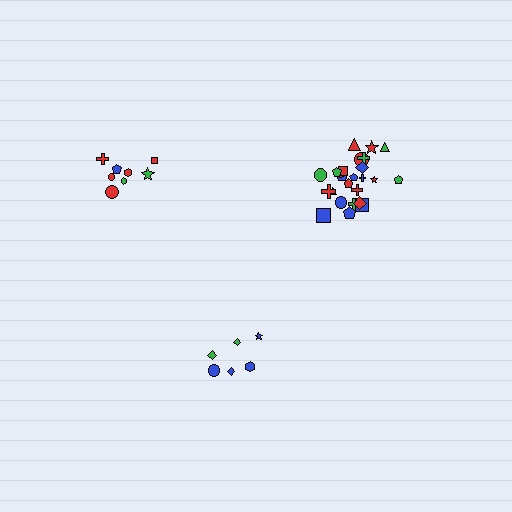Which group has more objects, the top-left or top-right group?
The top-right group.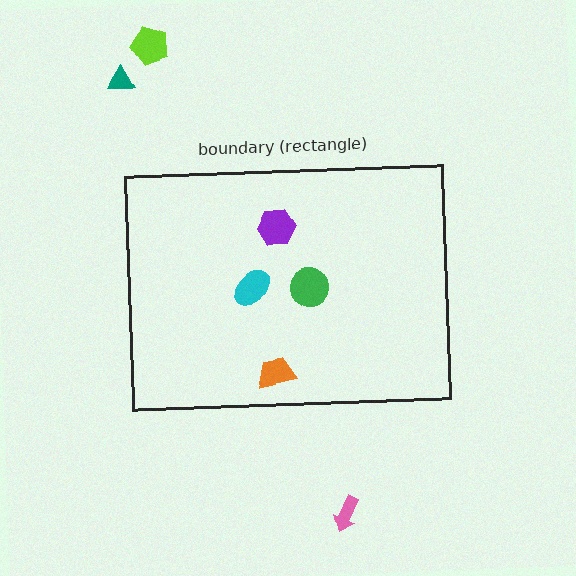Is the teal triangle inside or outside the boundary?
Outside.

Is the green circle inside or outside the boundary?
Inside.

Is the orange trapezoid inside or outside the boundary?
Inside.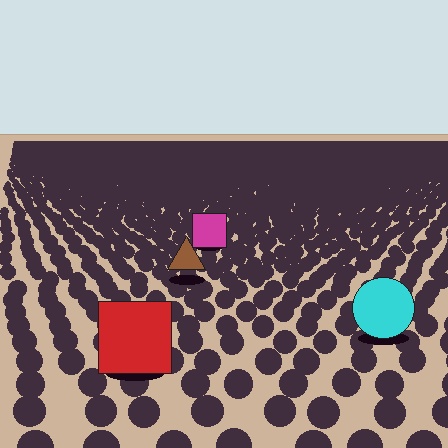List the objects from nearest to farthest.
From nearest to farthest: the red square, the cyan circle, the brown triangle, the magenta square.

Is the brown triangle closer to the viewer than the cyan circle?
No. The cyan circle is closer — you can tell from the texture gradient: the ground texture is coarser near it.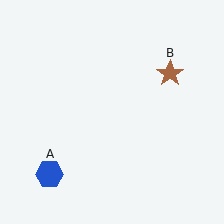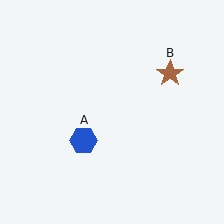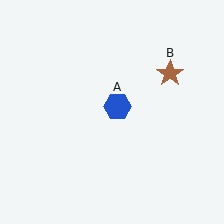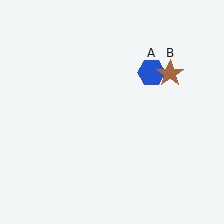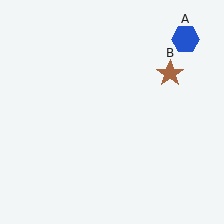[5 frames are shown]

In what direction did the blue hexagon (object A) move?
The blue hexagon (object A) moved up and to the right.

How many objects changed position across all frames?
1 object changed position: blue hexagon (object A).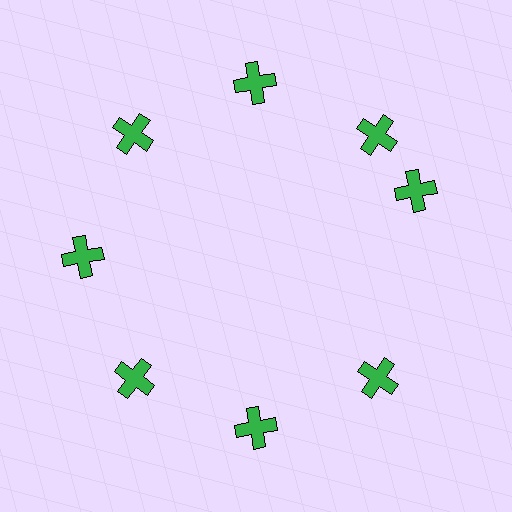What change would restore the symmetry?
The symmetry would be restored by rotating it back into even spacing with its neighbors so that all 8 crosses sit at equal angles and equal distance from the center.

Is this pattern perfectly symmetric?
No. The 8 green crosses are arranged in a ring, but one element near the 3 o'clock position is rotated out of alignment along the ring, breaking the 8-fold rotational symmetry.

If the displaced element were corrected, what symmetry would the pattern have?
It would have 8-fold rotational symmetry — the pattern would map onto itself every 45 degrees.